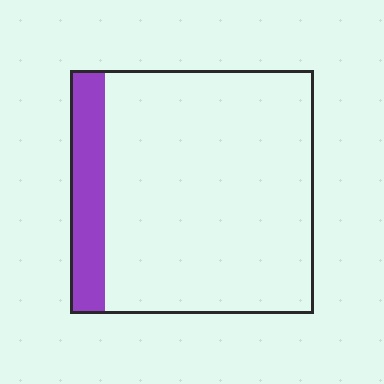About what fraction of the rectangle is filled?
About one eighth (1/8).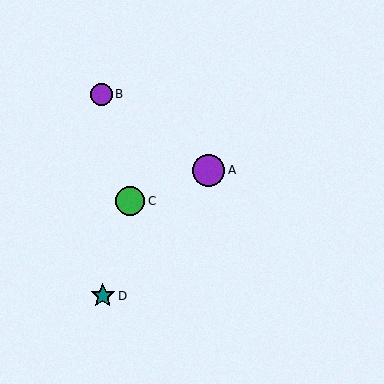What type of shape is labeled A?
Shape A is a purple circle.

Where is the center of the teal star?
The center of the teal star is at (103, 296).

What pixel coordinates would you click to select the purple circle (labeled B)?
Click at (101, 94) to select the purple circle B.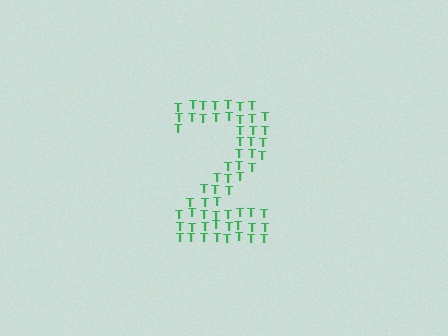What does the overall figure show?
The overall figure shows the digit 2.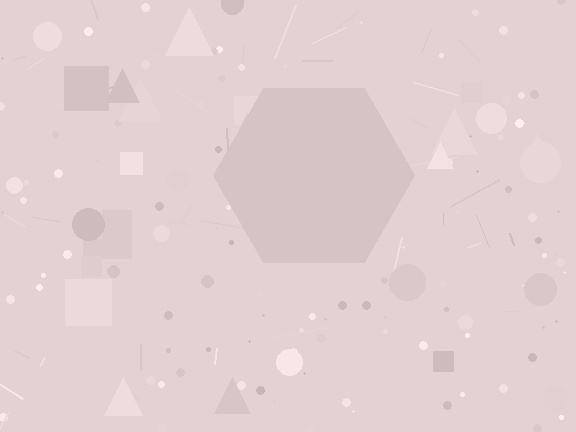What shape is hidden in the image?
A hexagon is hidden in the image.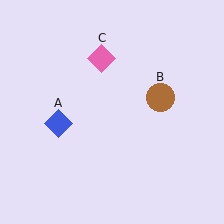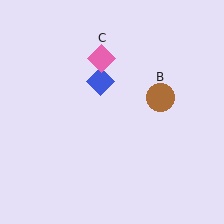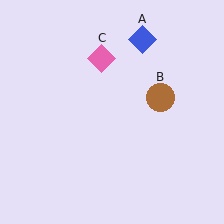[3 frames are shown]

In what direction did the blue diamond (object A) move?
The blue diamond (object A) moved up and to the right.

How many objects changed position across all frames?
1 object changed position: blue diamond (object A).